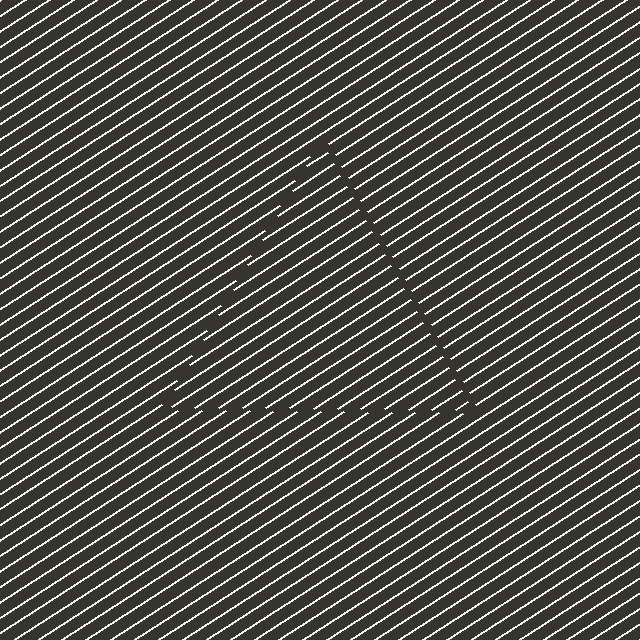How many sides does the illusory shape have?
3 sides — the line-ends trace a triangle.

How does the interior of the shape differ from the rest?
The interior of the shape contains the same grating, shifted by half a period — the contour is defined by the phase discontinuity where line-ends from the inner and outer gratings abut.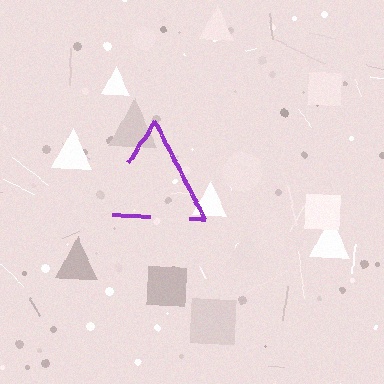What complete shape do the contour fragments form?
The contour fragments form a triangle.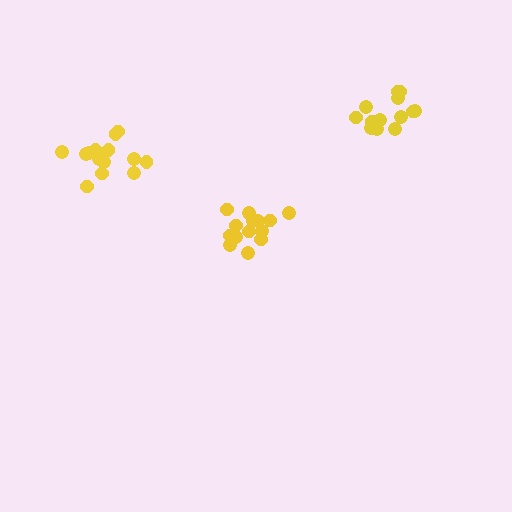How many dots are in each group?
Group 1: 14 dots, Group 2: 13 dots, Group 3: 15 dots (42 total).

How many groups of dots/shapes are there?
There are 3 groups.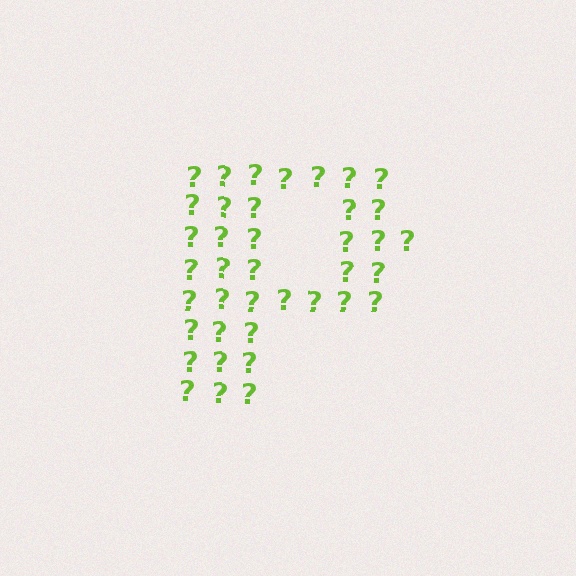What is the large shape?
The large shape is the letter P.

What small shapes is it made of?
It is made of small question marks.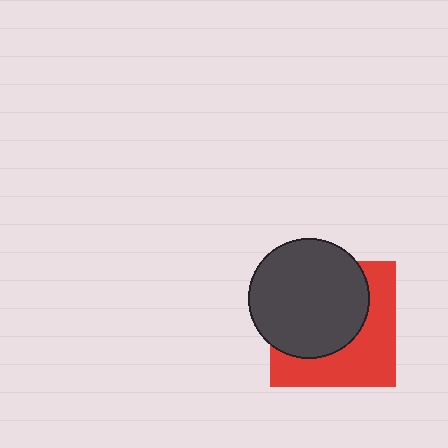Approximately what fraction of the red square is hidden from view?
Roughly 55% of the red square is hidden behind the dark gray circle.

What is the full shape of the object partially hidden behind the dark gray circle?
The partially hidden object is a red square.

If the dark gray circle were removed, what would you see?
You would see the complete red square.